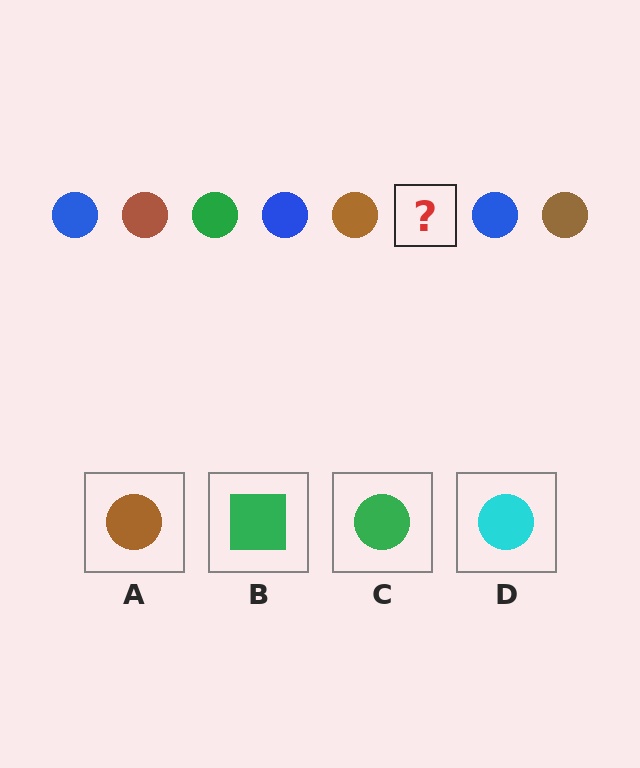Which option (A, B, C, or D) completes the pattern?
C.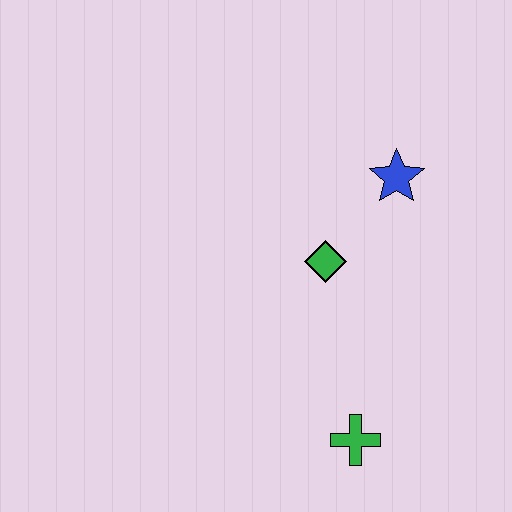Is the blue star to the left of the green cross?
No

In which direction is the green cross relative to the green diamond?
The green cross is below the green diamond.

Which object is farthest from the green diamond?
The green cross is farthest from the green diamond.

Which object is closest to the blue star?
The green diamond is closest to the blue star.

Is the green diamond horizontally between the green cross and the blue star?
No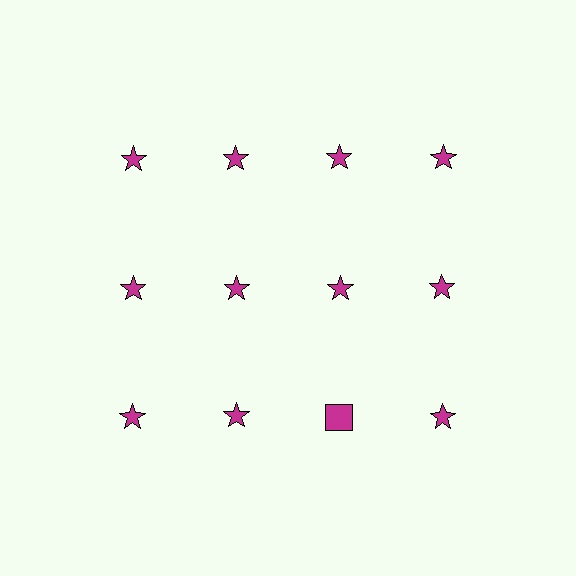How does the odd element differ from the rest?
It has a different shape: square instead of star.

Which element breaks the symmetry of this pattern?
The magenta square in the third row, center column breaks the symmetry. All other shapes are magenta stars.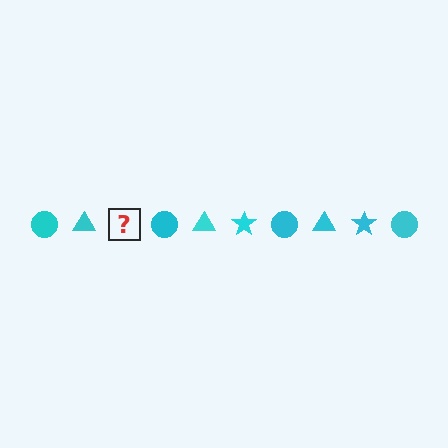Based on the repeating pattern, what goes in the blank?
The blank should be a cyan star.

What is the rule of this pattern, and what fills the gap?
The rule is that the pattern cycles through circle, triangle, star shapes in cyan. The gap should be filled with a cyan star.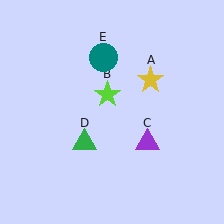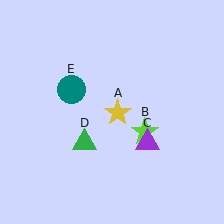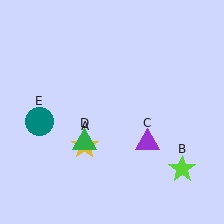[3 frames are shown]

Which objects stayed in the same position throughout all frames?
Purple triangle (object C) and green triangle (object D) remained stationary.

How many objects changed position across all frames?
3 objects changed position: yellow star (object A), lime star (object B), teal circle (object E).